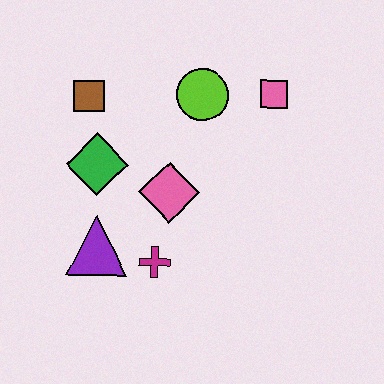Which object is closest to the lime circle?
The pink square is closest to the lime circle.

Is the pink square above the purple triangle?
Yes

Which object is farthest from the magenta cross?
The pink square is farthest from the magenta cross.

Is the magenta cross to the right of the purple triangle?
Yes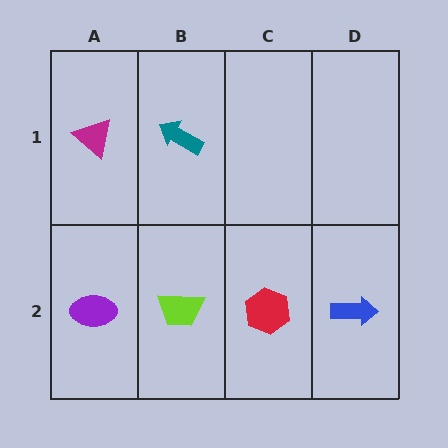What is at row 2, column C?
A red hexagon.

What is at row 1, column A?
A magenta triangle.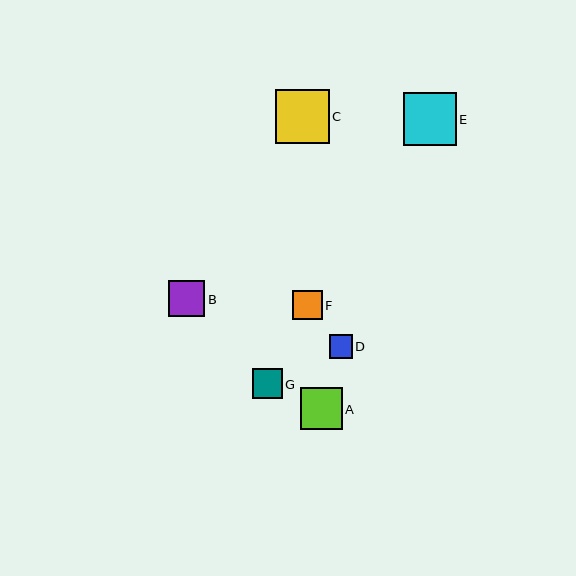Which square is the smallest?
Square D is the smallest with a size of approximately 23 pixels.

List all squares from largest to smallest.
From largest to smallest: C, E, A, B, G, F, D.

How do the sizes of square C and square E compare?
Square C and square E are approximately the same size.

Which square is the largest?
Square C is the largest with a size of approximately 54 pixels.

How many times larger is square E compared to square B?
Square E is approximately 1.5 times the size of square B.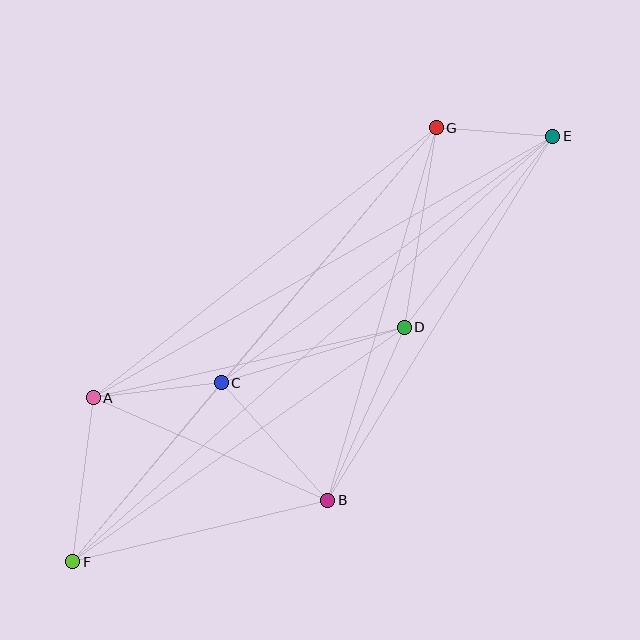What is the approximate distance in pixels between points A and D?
The distance between A and D is approximately 319 pixels.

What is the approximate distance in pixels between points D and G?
The distance between D and G is approximately 202 pixels.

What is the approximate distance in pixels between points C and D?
The distance between C and D is approximately 191 pixels.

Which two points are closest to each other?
Points E and G are closest to each other.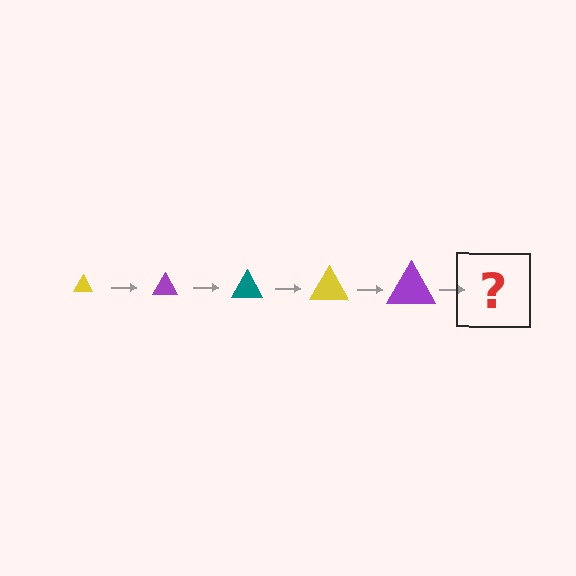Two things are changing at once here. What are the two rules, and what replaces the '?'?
The two rules are that the triangle grows larger each step and the color cycles through yellow, purple, and teal. The '?' should be a teal triangle, larger than the previous one.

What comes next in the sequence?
The next element should be a teal triangle, larger than the previous one.